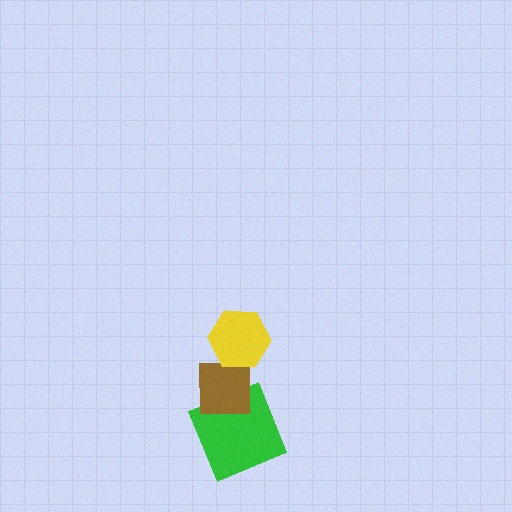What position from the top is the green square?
The green square is 3rd from the top.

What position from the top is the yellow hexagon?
The yellow hexagon is 1st from the top.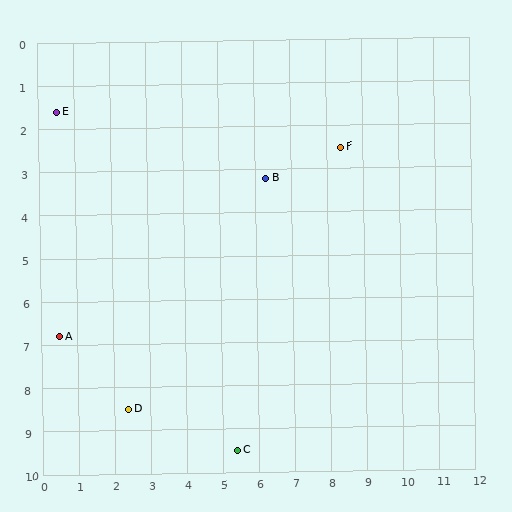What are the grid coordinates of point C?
Point C is at approximately (5.4, 9.5).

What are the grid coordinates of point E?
Point E is at approximately (0.5, 1.6).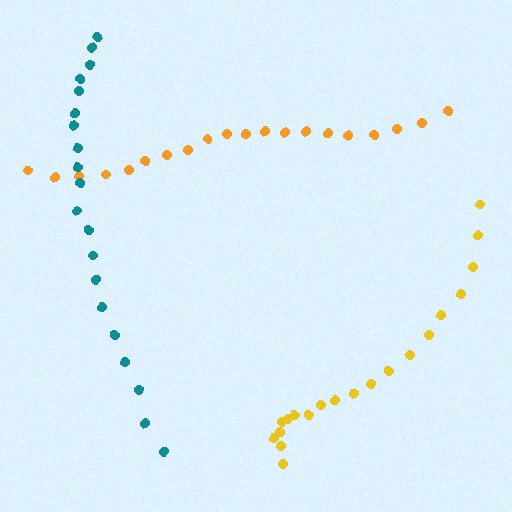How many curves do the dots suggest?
There are 3 distinct paths.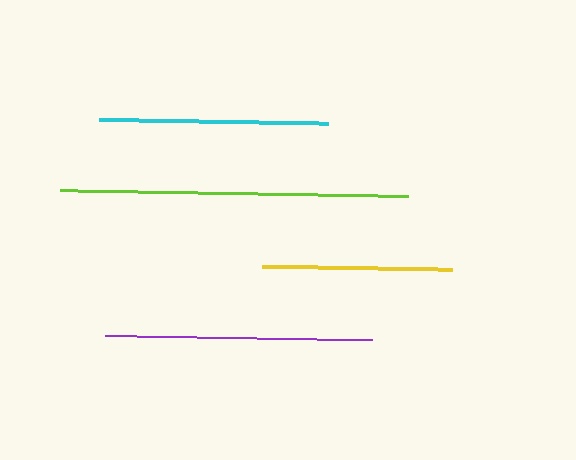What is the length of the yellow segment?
The yellow segment is approximately 190 pixels long.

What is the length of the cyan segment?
The cyan segment is approximately 229 pixels long.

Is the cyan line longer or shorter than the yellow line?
The cyan line is longer than the yellow line.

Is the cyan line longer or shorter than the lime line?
The lime line is longer than the cyan line.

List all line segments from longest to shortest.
From longest to shortest: lime, purple, cyan, yellow.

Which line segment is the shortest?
The yellow line is the shortest at approximately 190 pixels.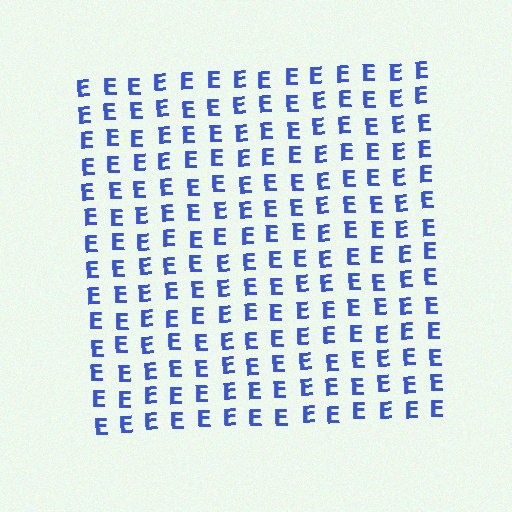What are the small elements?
The small elements are letter E's.